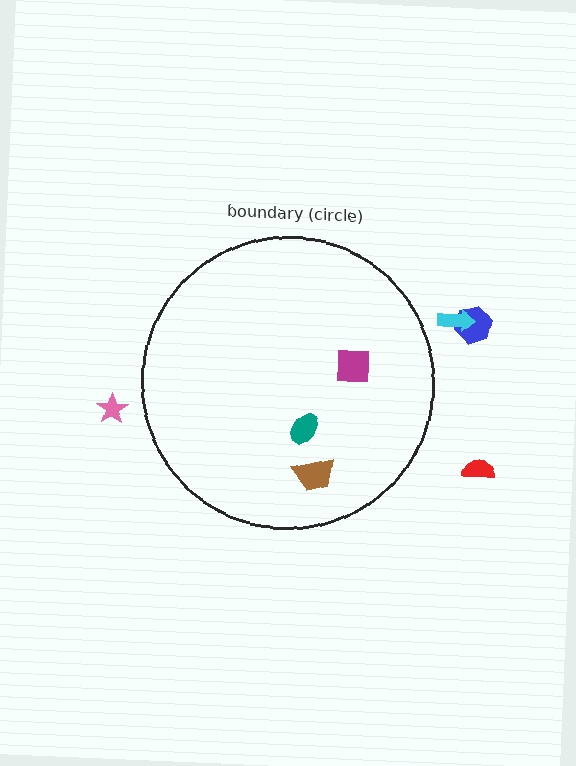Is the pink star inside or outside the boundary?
Outside.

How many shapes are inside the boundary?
3 inside, 4 outside.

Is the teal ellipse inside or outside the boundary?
Inside.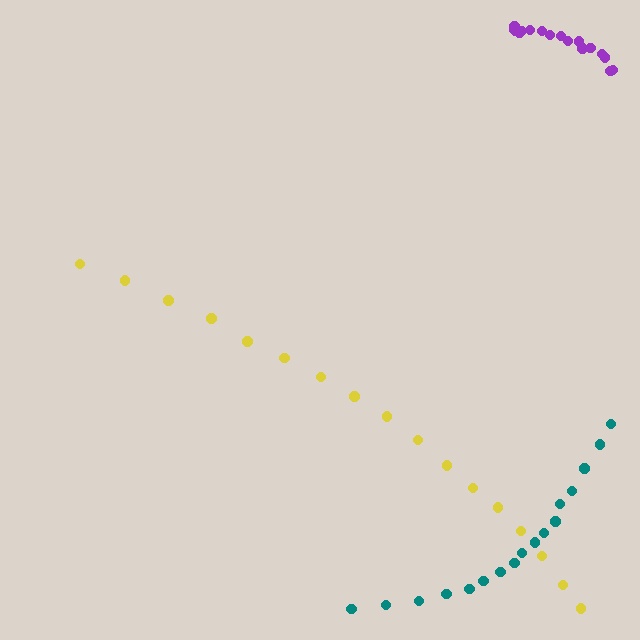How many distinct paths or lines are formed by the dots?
There are 3 distinct paths.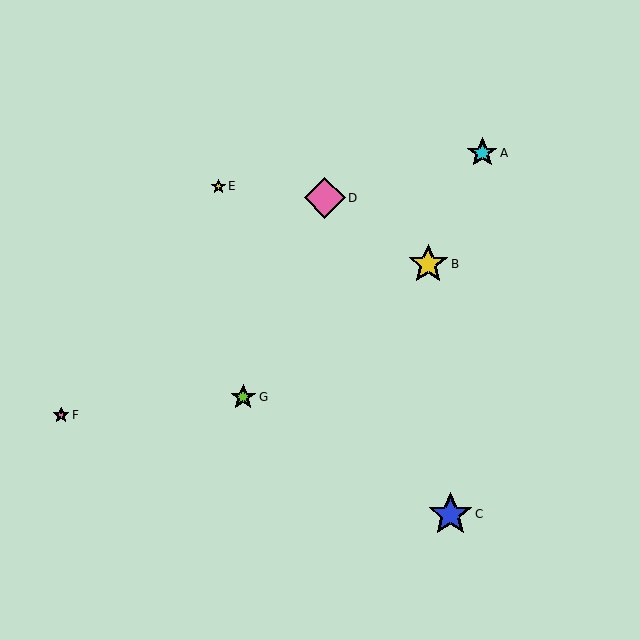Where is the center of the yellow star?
The center of the yellow star is at (428, 264).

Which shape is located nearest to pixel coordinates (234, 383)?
The lime star (labeled G) at (243, 397) is nearest to that location.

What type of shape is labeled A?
Shape A is a cyan star.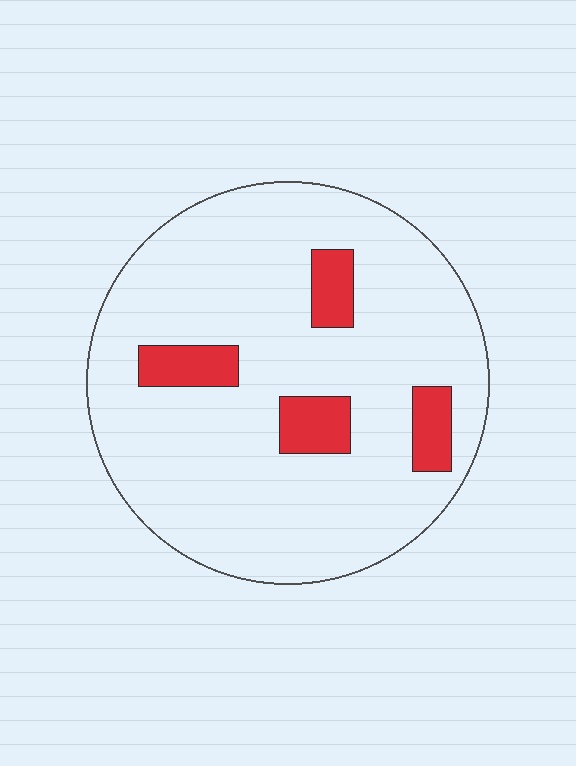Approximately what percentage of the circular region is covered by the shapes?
Approximately 10%.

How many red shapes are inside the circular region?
4.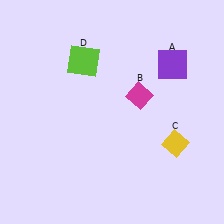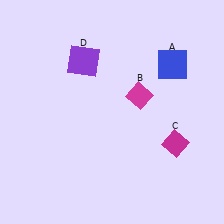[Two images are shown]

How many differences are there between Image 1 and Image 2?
There are 3 differences between the two images.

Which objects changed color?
A changed from purple to blue. C changed from yellow to magenta. D changed from lime to purple.